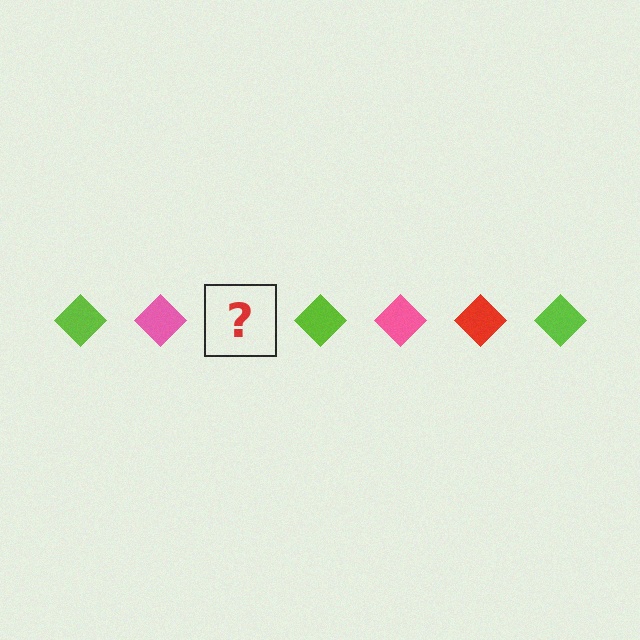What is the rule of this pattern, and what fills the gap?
The rule is that the pattern cycles through lime, pink, red diamonds. The gap should be filled with a red diamond.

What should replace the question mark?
The question mark should be replaced with a red diamond.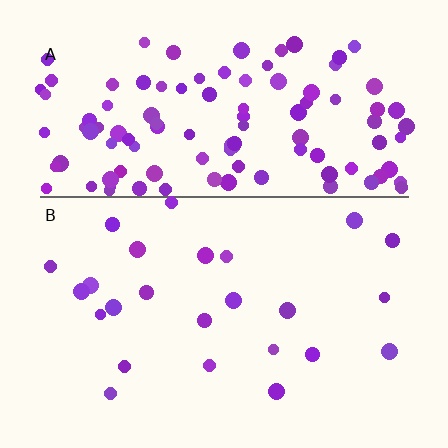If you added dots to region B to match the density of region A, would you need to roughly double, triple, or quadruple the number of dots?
Approximately quadruple.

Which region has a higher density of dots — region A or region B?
A (the top).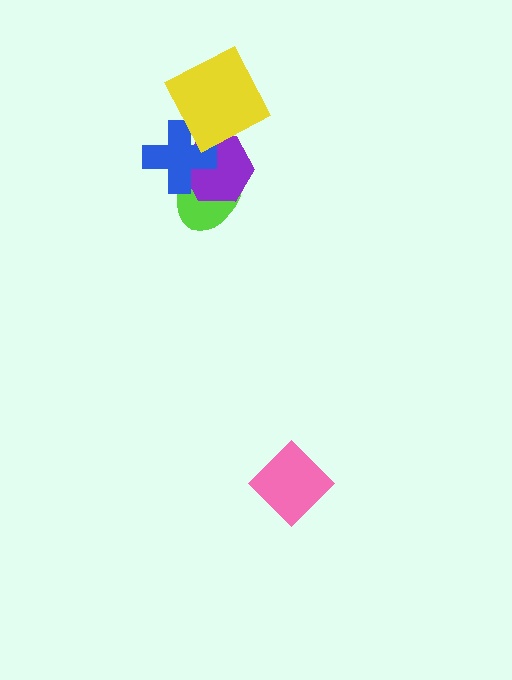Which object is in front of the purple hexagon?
The blue cross is in front of the purple hexagon.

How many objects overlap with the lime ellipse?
2 objects overlap with the lime ellipse.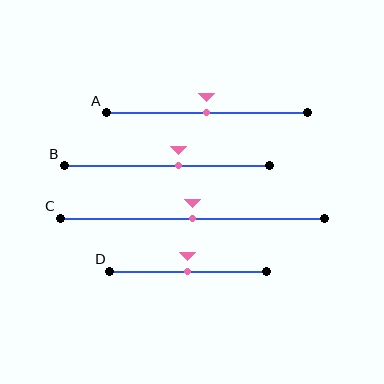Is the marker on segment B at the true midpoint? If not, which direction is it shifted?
No, the marker on segment B is shifted to the right by about 6% of the segment length.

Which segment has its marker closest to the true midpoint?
Segment A has its marker closest to the true midpoint.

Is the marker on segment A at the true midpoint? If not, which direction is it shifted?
Yes, the marker on segment A is at the true midpoint.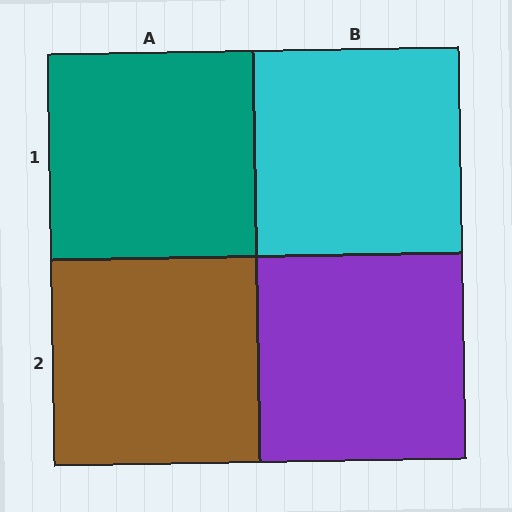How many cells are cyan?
1 cell is cyan.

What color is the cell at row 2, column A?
Brown.